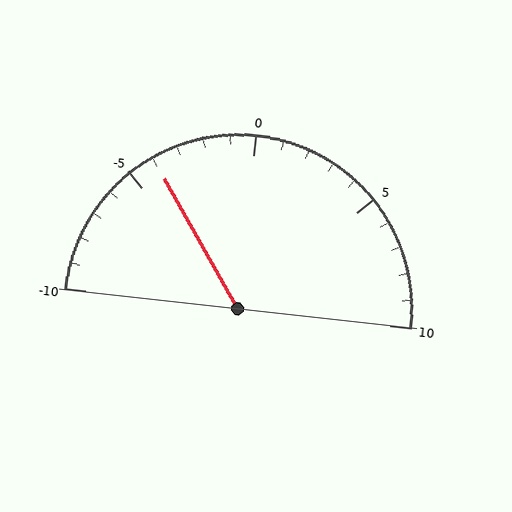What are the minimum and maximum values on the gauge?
The gauge ranges from -10 to 10.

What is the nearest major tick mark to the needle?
The nearest major tick mark is -5.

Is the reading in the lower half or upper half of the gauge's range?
The reading is in the lower half of the range (-10 to 10).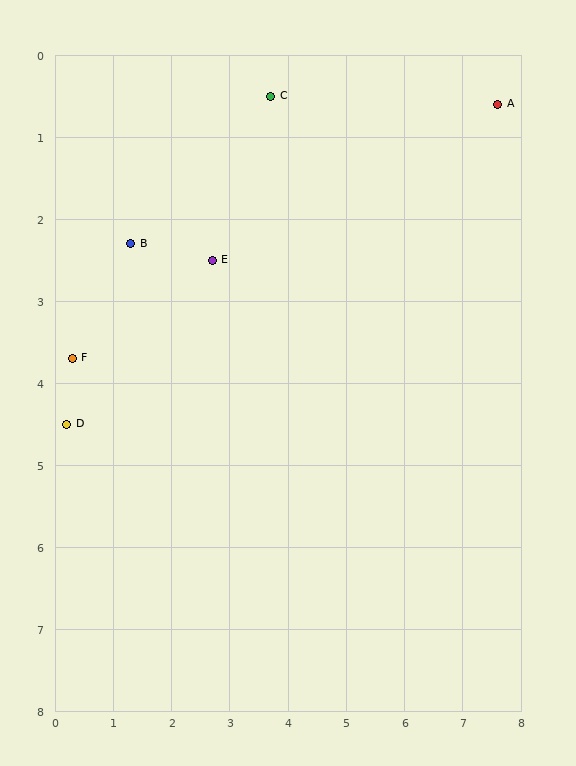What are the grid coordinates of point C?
Point C is at approximately (3.7, 0.5).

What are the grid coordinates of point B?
Point B is at approximately (1.3, 2.3).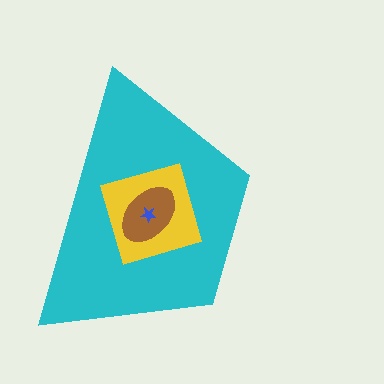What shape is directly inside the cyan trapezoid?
The yellow diamond.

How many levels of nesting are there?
4.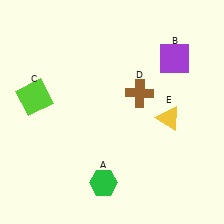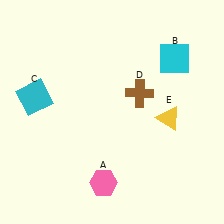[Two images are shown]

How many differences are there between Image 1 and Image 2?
There are 3 differences between the two images.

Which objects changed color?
A changed from green to pink. B changed from purple to cyan. C changed from lime to cyan.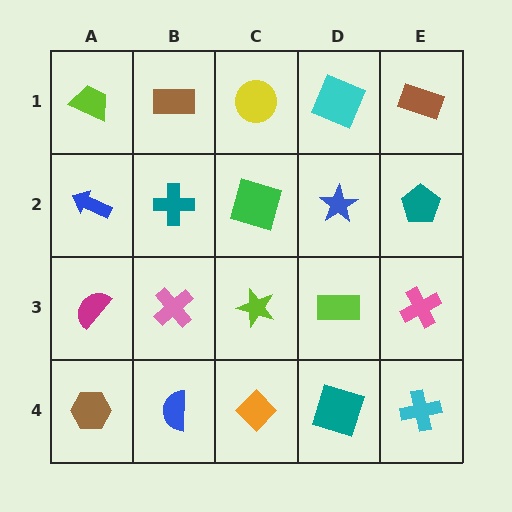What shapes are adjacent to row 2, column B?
A brown rectangle (row 1, column B), a pink cross (row 3, column B), a blue arrow (row 2, column A), a green square (row 2, column C).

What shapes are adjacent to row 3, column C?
A green square (row 2, column C), an orange diamond (row 4, column C), a pink cross (row 3, column B), a lime rectangle (row 3, column D).